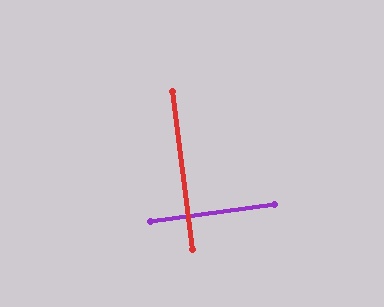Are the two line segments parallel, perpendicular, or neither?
Perpendicular — they meet at approximately 89°.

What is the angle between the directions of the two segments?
Approximately 89 degrees.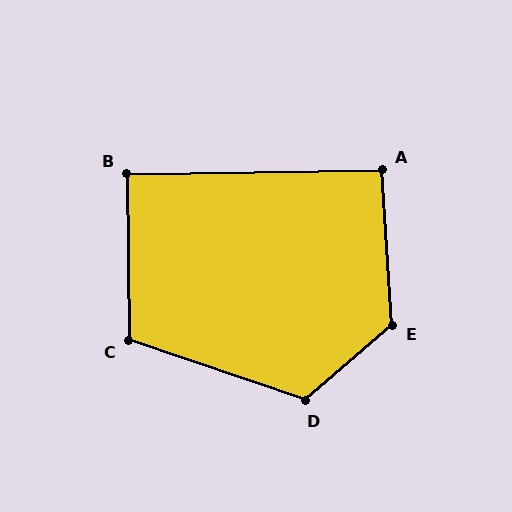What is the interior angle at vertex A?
Approximately 93 degrees (approximately right).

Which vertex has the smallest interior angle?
B, at approximately 90 degrees.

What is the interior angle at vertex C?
Approximately 109 degrees (obtuse).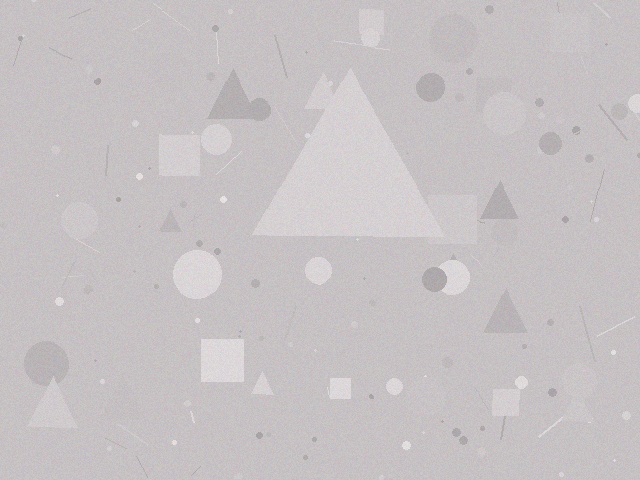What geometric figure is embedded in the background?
A triangle is embedded in the background.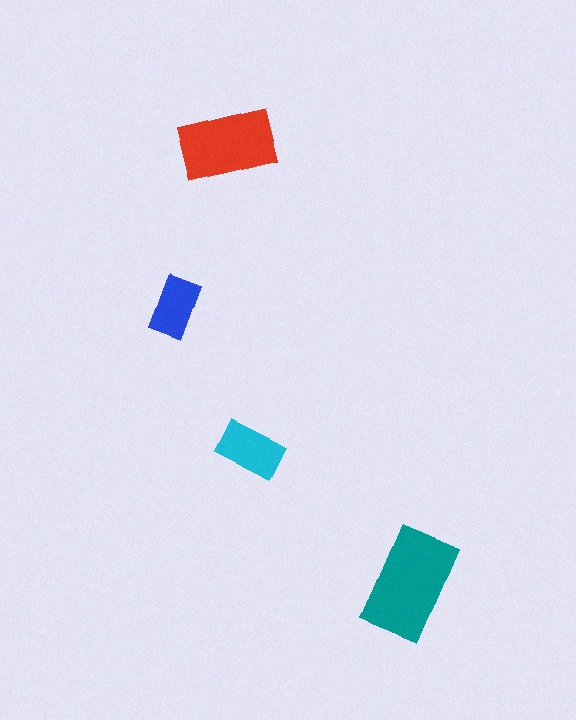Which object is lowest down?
The teal rectangle is bottommost.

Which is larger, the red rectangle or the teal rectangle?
The teal one.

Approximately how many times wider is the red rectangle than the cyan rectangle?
About 1.5 times wider.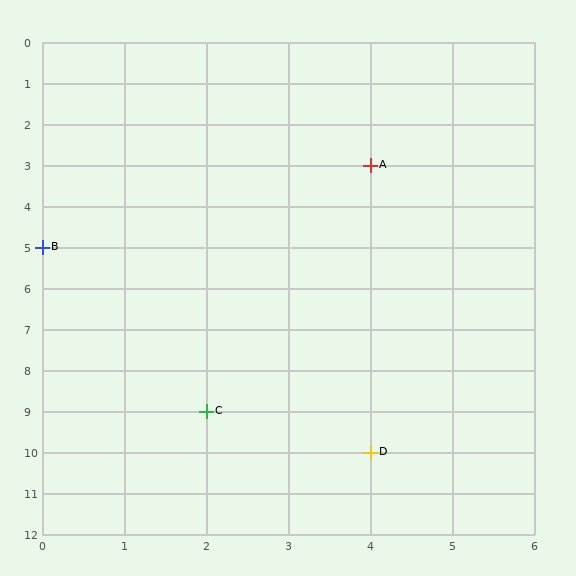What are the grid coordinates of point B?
Point B is at grid coordinates (0, 5).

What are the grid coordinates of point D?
Point D is at grid coordinates (4, 10).